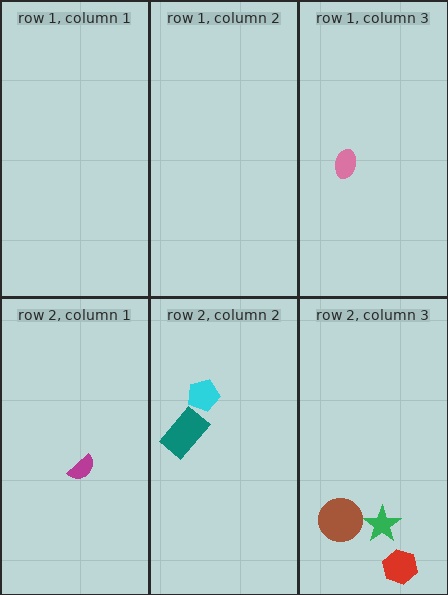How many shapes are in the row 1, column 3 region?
1.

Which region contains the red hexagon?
The row 2, column 3 region.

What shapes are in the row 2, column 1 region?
The magenta semicircle.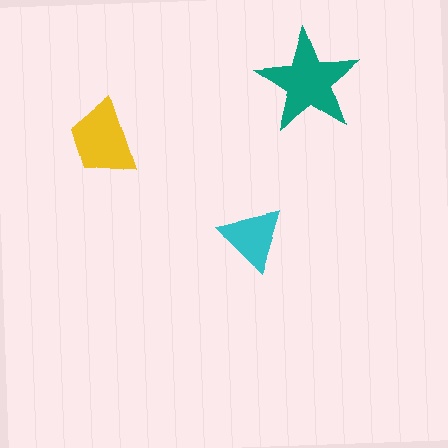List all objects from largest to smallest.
The teal star, the yellow trapezoid, the cyan triangle.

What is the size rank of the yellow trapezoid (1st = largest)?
2nd.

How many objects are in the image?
There are 3 objects in the image.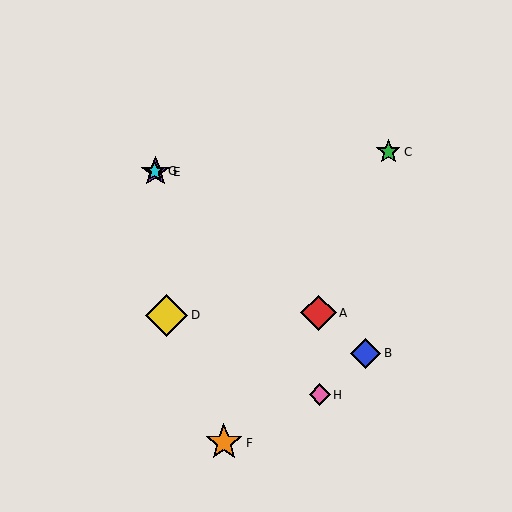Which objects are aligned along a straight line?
Objects A, B, E, G are aligned along a straight line.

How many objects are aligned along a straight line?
4 objects (A, B, E, G) are aligned along a straight line.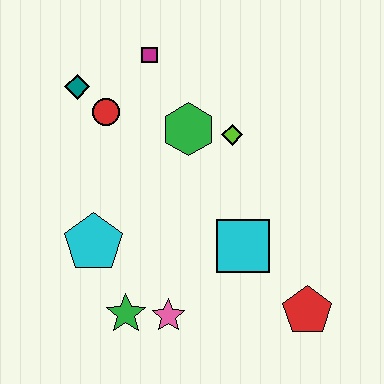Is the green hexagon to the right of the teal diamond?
Yes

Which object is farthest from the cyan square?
The teal diamond is farthest from the cyan square.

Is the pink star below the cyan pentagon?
Yes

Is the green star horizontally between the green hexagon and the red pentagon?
No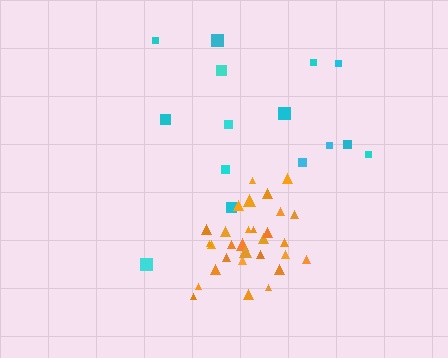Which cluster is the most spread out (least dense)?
Cyan.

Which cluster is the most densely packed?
Orange.